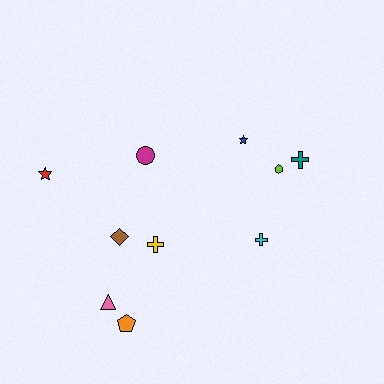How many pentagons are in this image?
There is 1 pentagon.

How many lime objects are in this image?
There is 1 lime object.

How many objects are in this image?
There are 10 objects.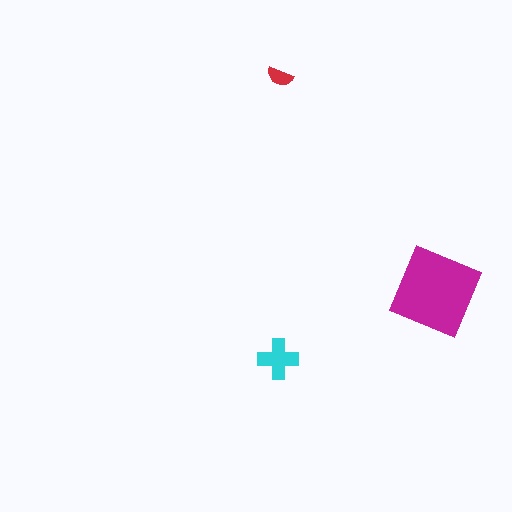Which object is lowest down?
The cyan cross is bottommost.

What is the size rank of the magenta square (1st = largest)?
1st.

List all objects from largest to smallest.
The magenta square, the cyan cross, the red semicircle.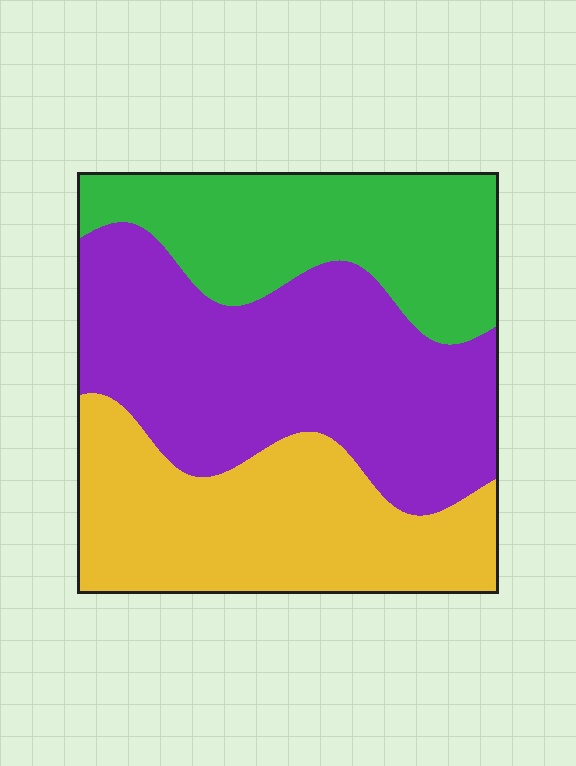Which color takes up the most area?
Purple, at roughly 40%.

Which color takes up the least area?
Green, at roughly 25%.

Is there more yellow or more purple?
Purple.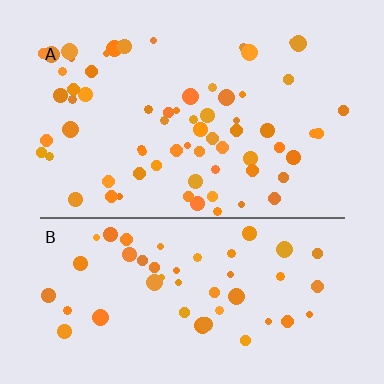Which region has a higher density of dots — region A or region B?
A (the top).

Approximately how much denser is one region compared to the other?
Approximately 1.3× — region A over region B.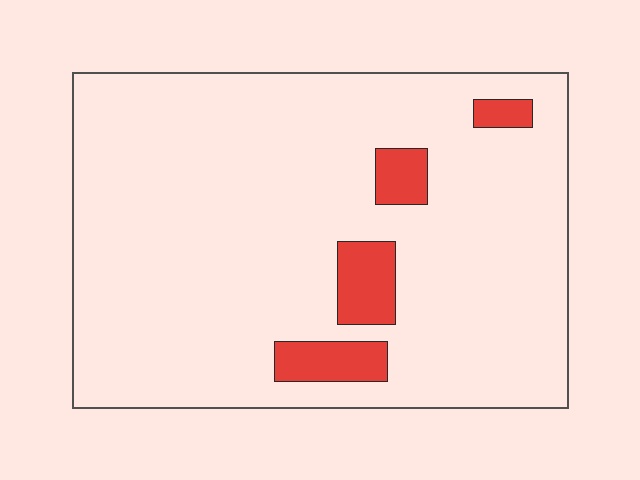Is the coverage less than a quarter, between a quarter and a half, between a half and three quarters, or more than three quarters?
Less than a quarter.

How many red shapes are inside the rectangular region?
4.